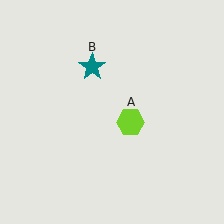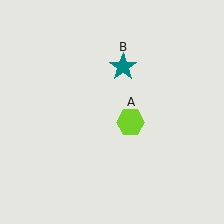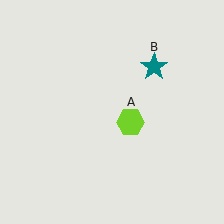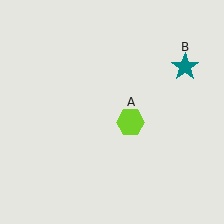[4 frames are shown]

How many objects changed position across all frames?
1 object changed position: teal star (object B).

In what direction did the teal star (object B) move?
The teal star (object B) moved right.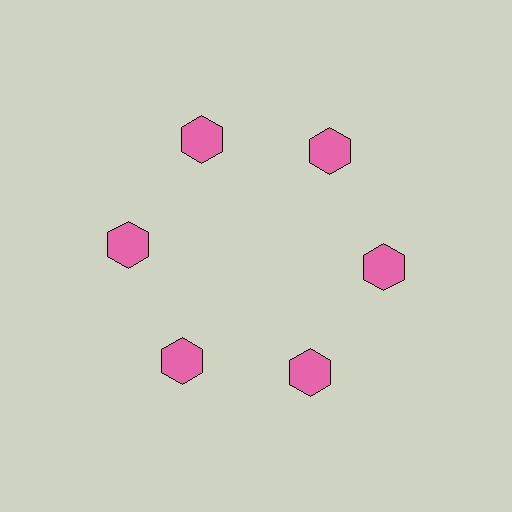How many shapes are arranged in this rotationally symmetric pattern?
There are 6 shapes, arranged in 6 groups of 1.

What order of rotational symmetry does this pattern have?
This pattern has 6-fold rotational symmetry.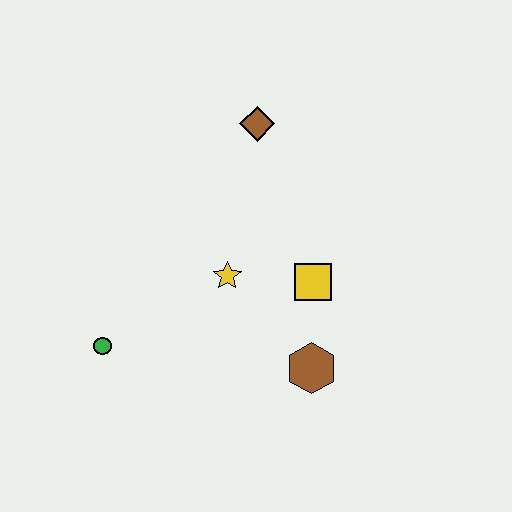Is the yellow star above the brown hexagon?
Yes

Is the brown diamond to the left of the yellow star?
No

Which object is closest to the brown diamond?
The yellow star is closest to the brown diamond.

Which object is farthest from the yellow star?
The brown diamond is farthest from the yellow star.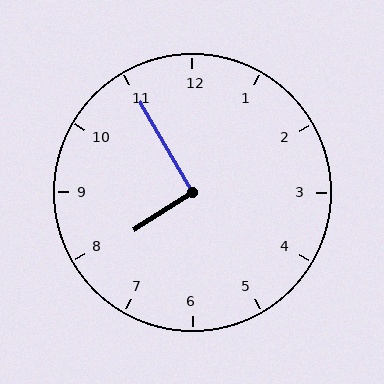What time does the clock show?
7:55.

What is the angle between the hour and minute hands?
Approximately 92 degrees.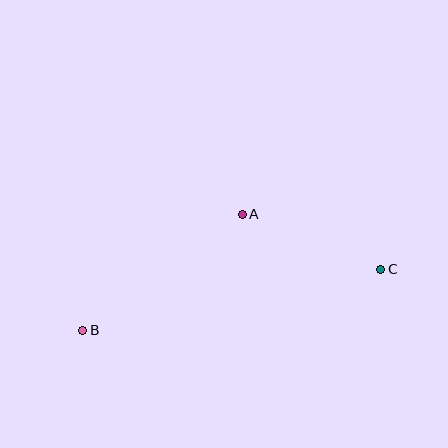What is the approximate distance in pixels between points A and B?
The distance between A and B is approximately 197 pixels.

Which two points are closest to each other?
Points A and C are closest to each other.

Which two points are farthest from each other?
Points B and C are farthest from each other.